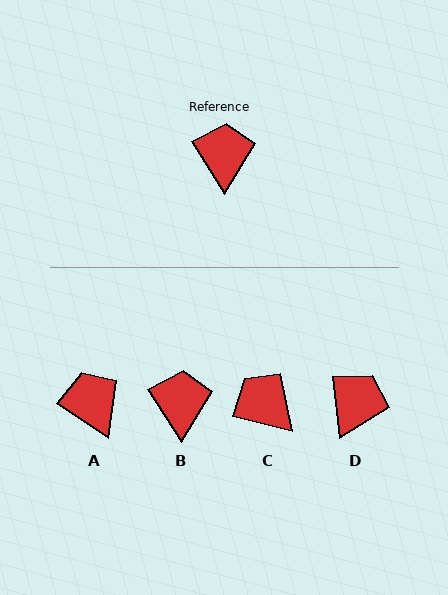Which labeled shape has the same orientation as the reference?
B.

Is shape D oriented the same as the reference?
No, it is off by about 27 degrees.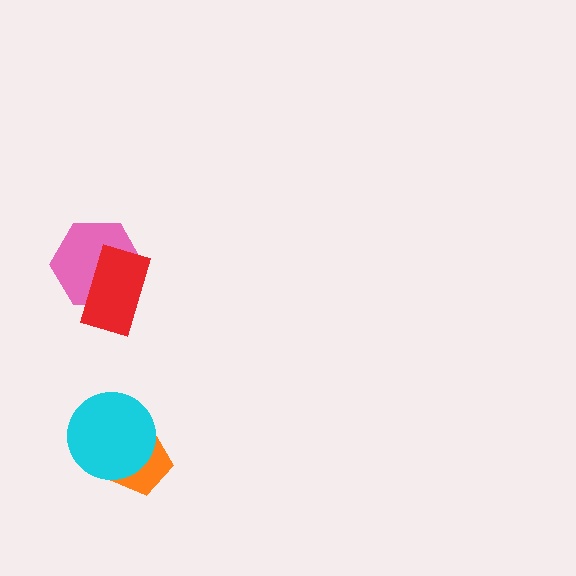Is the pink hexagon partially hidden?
Yes, it is partially covered by another shape.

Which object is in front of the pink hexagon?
The red rectangle is in front of the pink hexagon.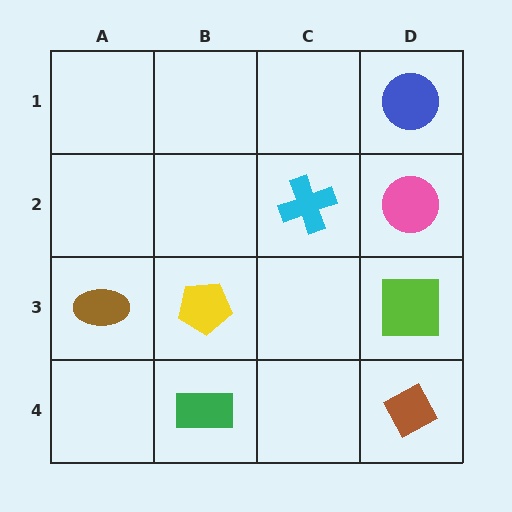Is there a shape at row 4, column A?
No, that cell is empty.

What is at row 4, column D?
A brown diamond.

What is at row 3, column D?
A lime square.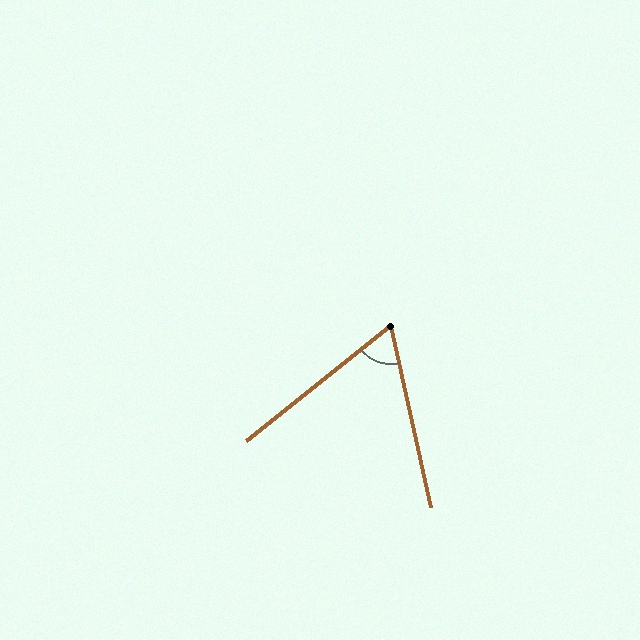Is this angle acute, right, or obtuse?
It is acute.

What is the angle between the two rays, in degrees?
Approximately 64 degrees.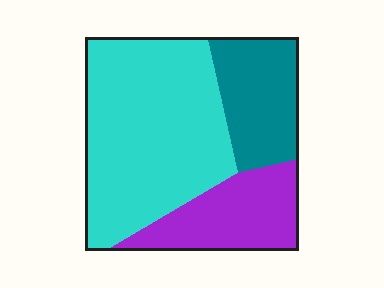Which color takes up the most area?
Cyan, at roughly 55%.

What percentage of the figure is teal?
Teal covers around 20% of the figure.